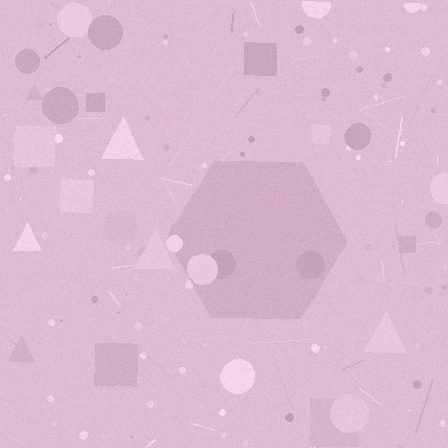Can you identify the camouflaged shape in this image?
The camouflaged shape is a hexagon.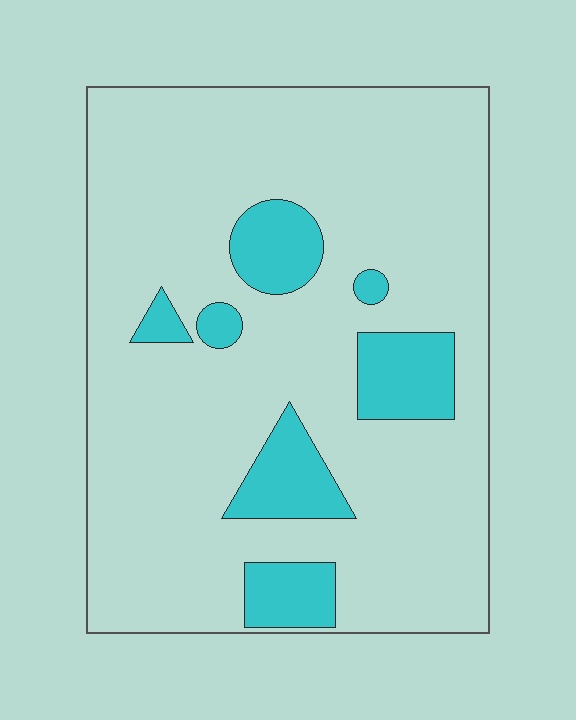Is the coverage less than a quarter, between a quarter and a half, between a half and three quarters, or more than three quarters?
Less than a quarter.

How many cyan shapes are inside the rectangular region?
7.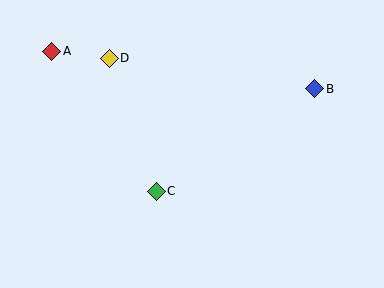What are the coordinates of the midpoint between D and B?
The midpoint between D and B is at (212, 73).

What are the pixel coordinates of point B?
Point B is at (315, 89).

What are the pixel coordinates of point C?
Point C is at (156, 191).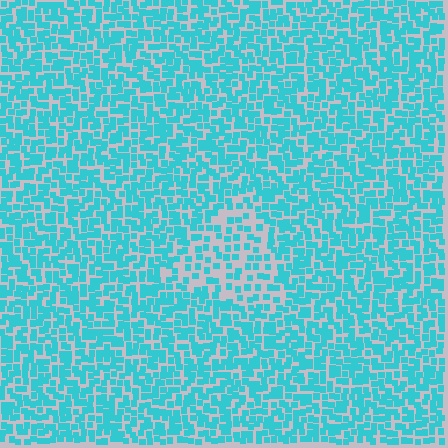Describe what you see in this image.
The image contains small cyan elements arranged at two different densities. A triangle-shaped region is visible where the elements are less densely packed than the surrounding area.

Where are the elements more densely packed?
The elements are more densely packed outside the triangle boundary.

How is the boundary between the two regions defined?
The boundary is defined by a change in element density (approximately 1.9x ratio). All elements are the same color, size, and shape.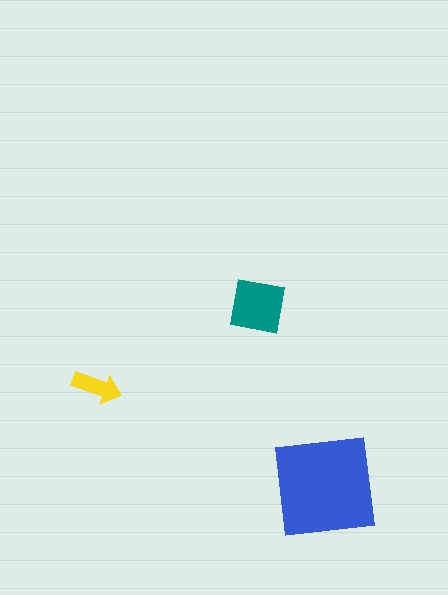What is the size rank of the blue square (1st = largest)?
1st.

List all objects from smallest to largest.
The yellow arrow, the teal square, the blue square.